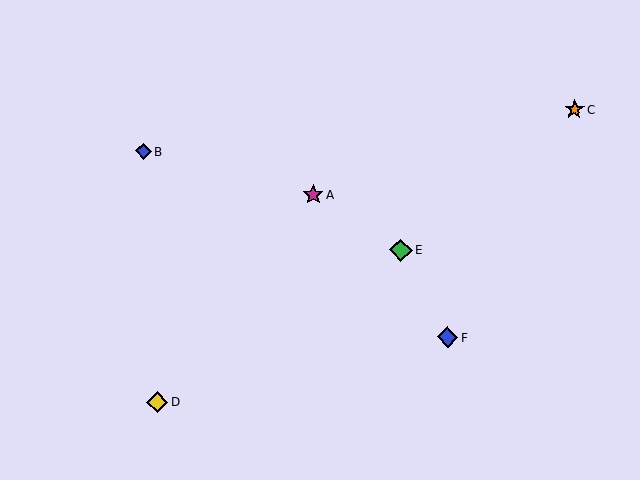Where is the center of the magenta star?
The center of the magenta star is at (313, 194).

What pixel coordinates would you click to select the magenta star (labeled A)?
Click at (313, 194) to select the magenta star A.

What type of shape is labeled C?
Shape C is an orange star.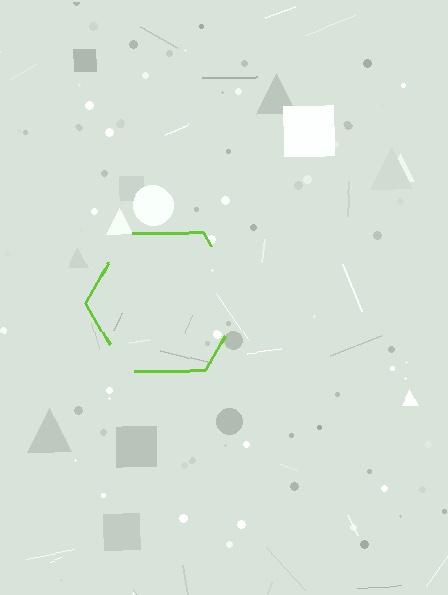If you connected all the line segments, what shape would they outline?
They would outline a hexagon.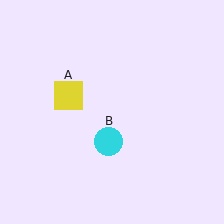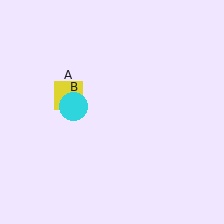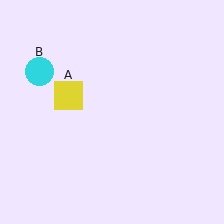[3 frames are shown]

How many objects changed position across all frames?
1 object changed position: cyan circle (object B).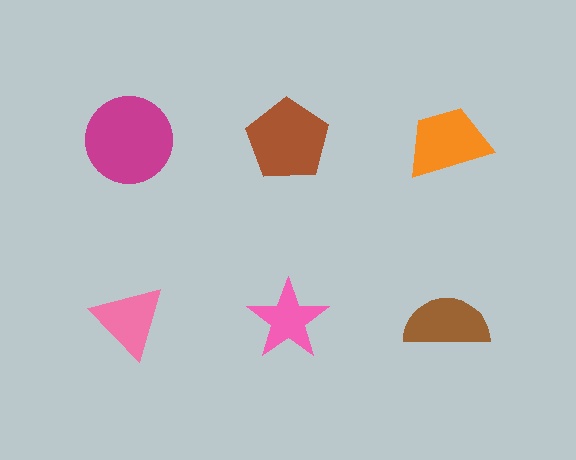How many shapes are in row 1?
3 shapes.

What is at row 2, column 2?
A pink star.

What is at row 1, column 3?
An orange trapezoid.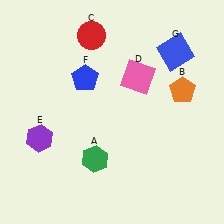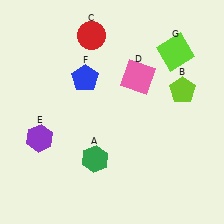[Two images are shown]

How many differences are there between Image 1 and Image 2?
There are 2 differences between the two images.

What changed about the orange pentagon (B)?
In Image 1, B is orange. In Image 2, it changed to lime.